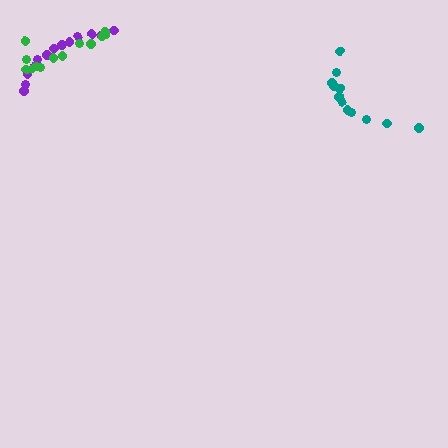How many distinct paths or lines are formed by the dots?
There are 3 distinct paths.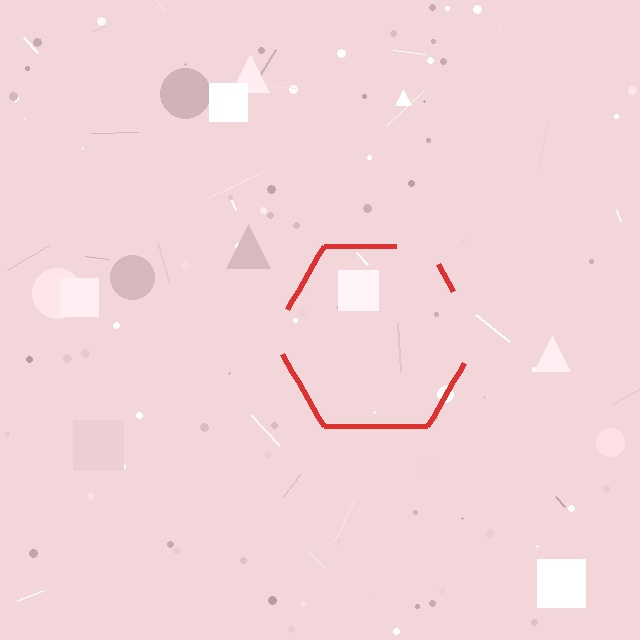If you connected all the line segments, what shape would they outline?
They would outline a hexagon.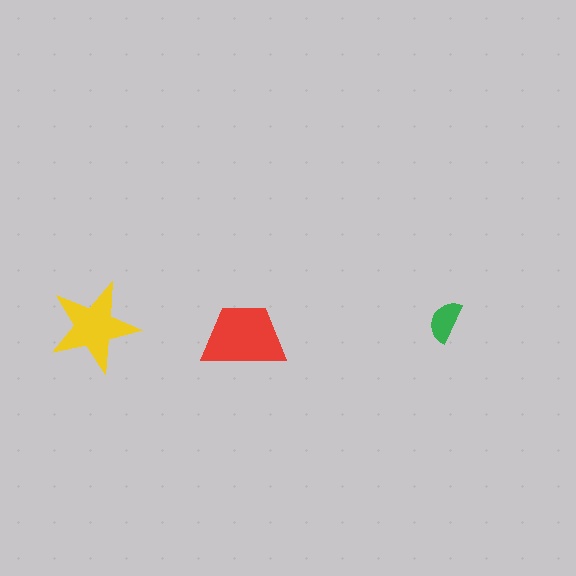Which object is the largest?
The red trapezoid.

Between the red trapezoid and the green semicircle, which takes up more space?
The red trapezoid.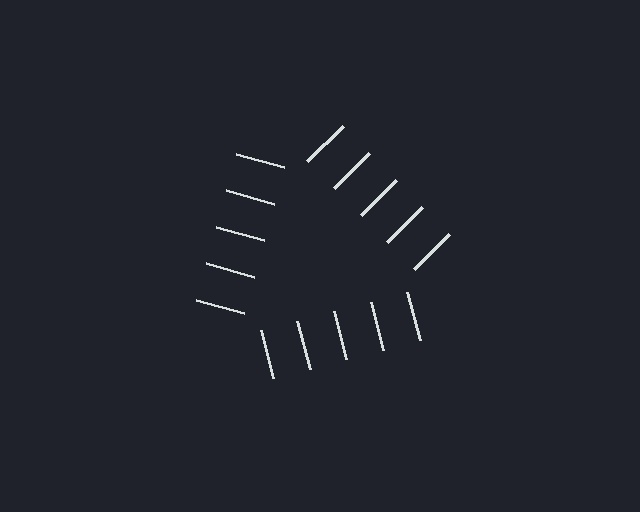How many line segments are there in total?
15 — 5 along each of the 3 edges.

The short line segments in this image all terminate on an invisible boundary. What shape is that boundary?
An illusory triangle — the line segments terminate on its edges but no continuous stroke is drawn.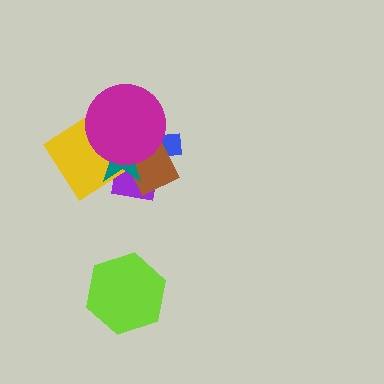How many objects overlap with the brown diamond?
5 objects overlap with the brown diamond.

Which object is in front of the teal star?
The magenta circle is in front of the teal star.